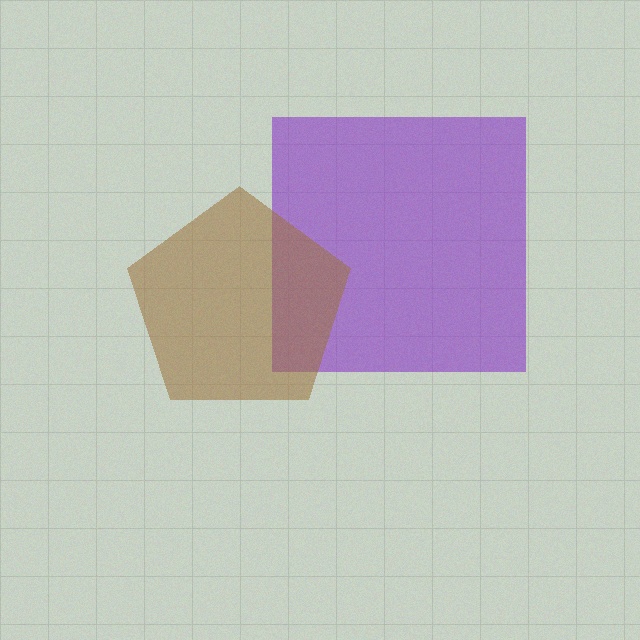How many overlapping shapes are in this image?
There are 2 overlapping shapes in the image.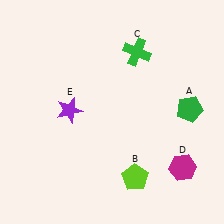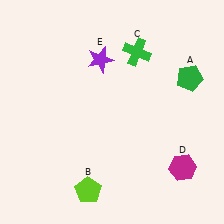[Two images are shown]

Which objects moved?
The objects that moved are: the green pentagon (A), the lime pentagon (B), the purple star (E).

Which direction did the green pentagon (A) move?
The green pentagon (A) moved up.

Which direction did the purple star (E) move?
The purple star (E) moved up.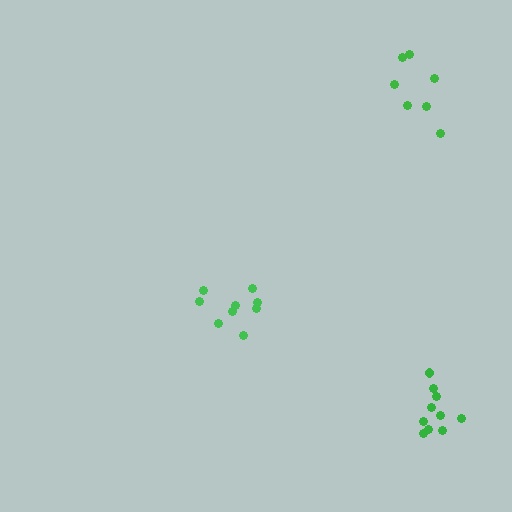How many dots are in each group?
Group 1: 9 dots, Group 2: 10 dots, Group 3: 7 dots (26 total).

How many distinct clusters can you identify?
There are 3 distinct clusters.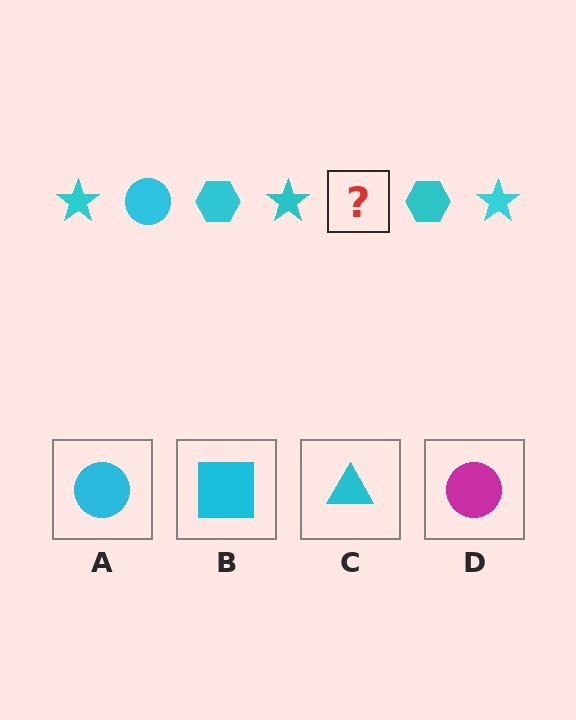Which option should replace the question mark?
Option A.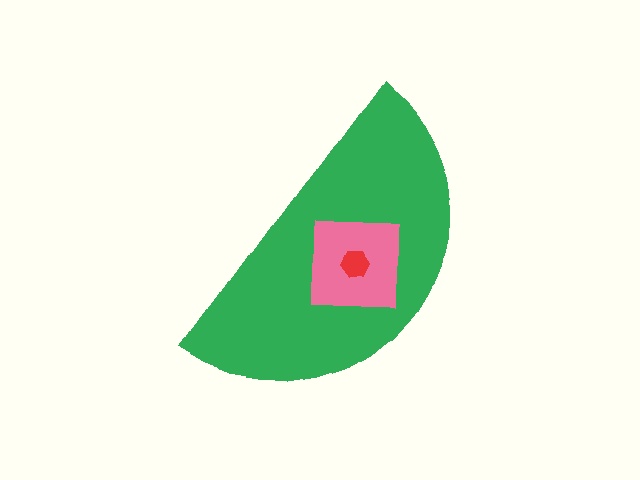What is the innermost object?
The red hexagon.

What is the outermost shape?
The green semicircle.